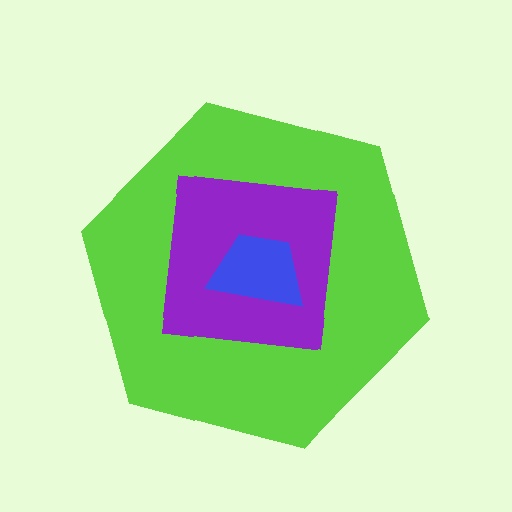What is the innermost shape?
The blue trapezoid.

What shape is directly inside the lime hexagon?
The purple square.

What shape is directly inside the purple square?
The blue trapezoid.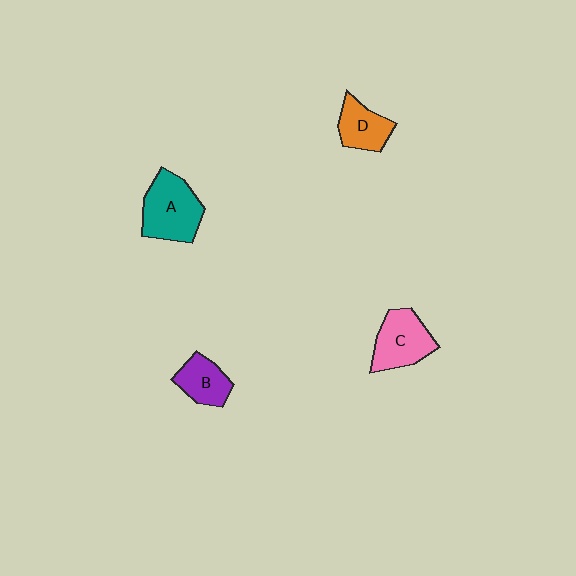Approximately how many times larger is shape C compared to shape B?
Approximately 1.4 times.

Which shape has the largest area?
Shape A (teal).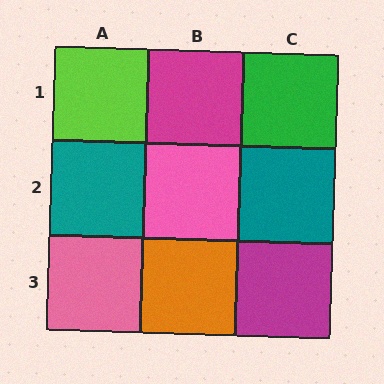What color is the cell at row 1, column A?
Lime.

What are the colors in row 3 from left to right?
Pink, orange, magenta.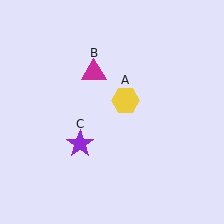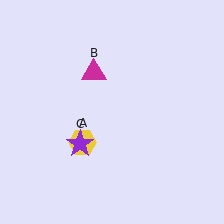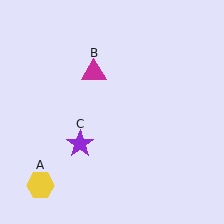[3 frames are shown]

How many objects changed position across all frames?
1 object changed position: yellow hexagon (object A).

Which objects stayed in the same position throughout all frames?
Magenta triangle (object B) and purple star (object C) remained stationary.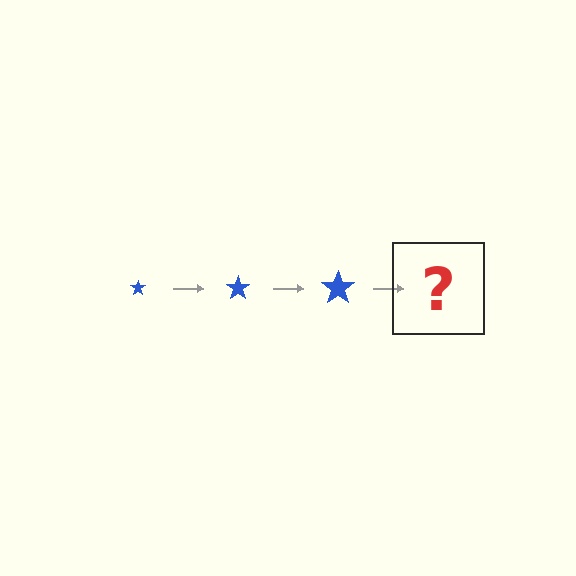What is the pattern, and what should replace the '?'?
The pattern is that the star gets progressively larger each step. The '?' should be a blue star, larger than the previous one.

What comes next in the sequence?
The next element should be a blue star, larger than the previous one.